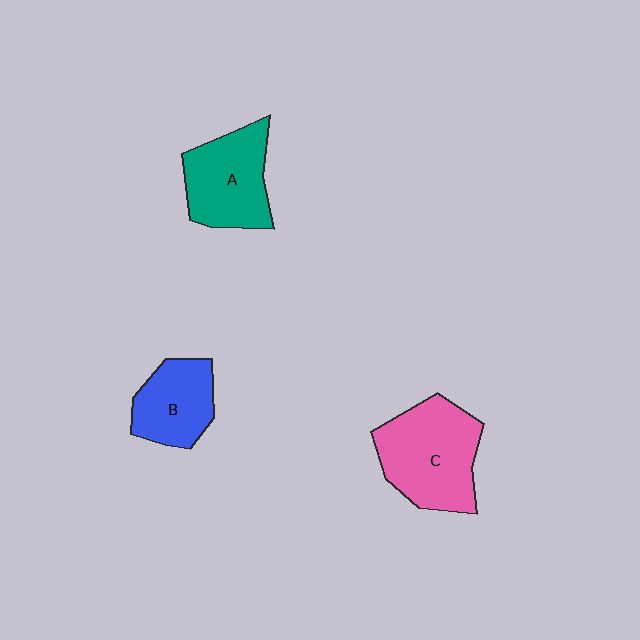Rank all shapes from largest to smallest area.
From largest to smallest: C (pink), A (teal), B (blue).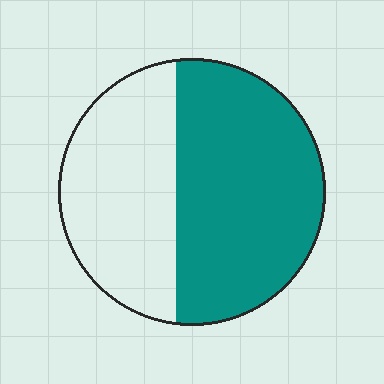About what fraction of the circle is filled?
About three fifths (3/5).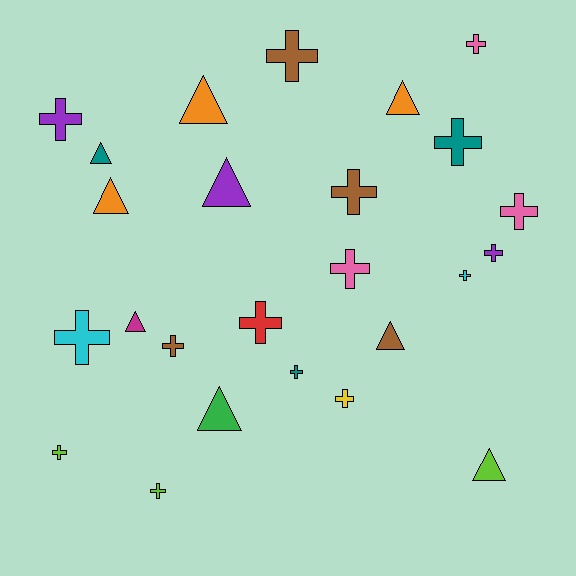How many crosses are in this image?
There are 16 crosses.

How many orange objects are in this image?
There are 3 orange objects.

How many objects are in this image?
There are 25 objects.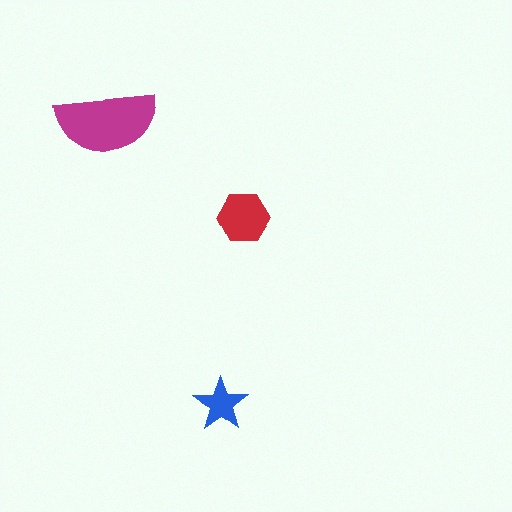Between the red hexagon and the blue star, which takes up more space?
The red hexagon.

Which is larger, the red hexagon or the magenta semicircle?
The magenta semicircle.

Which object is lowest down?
The blue star is bottommost.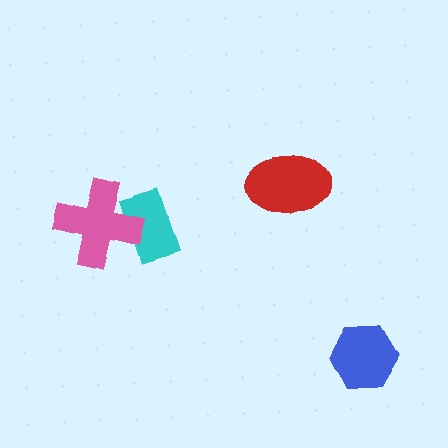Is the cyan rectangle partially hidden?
Yes, it is partially covered by another shape.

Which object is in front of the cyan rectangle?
The pink cross is in front of the cyan rectangle.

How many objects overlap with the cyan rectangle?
1 object overlaps with the cyan rectangle.